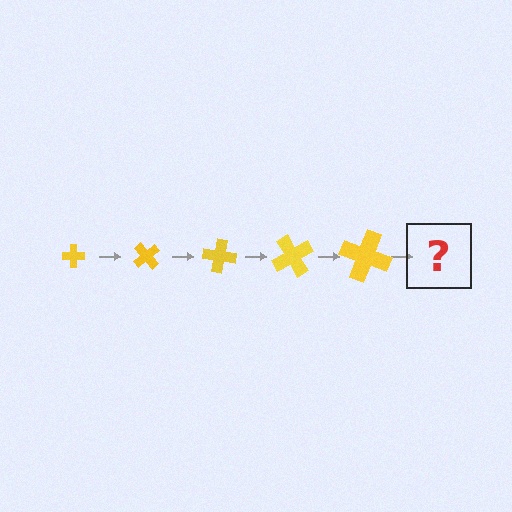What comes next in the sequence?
The next element should be a cross, larger than the previous one and rotated 250 degrees from the start.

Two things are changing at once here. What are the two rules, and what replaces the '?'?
The two rules are that the cross grows larger each step and it rotates 50 degrees each step. The '?' should be a cross, larger than the previous one and rotated 250 degrees from the start.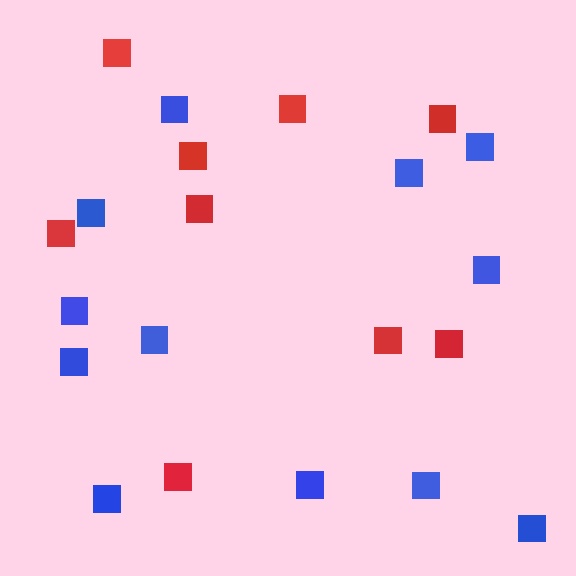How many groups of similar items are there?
There are 2 groups: one group of red squares (9) and one group of blue squares (12).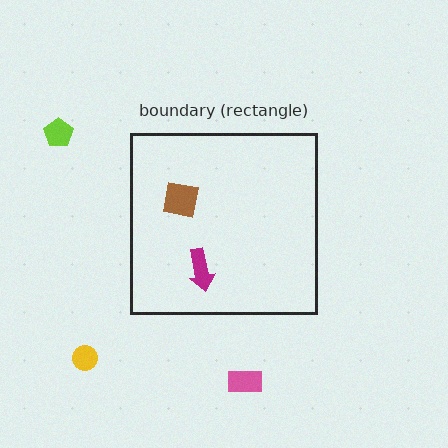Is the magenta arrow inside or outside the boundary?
Inside.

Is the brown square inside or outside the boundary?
Inside.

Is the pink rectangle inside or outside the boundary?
Outside.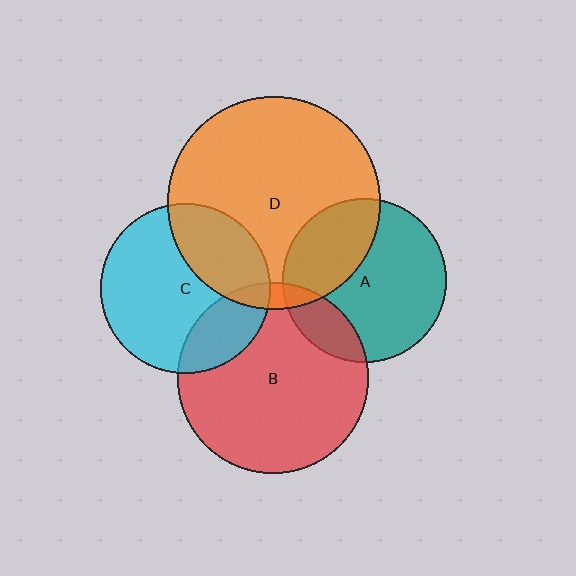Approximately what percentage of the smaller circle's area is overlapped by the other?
Approximately 30%.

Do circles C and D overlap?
Yes.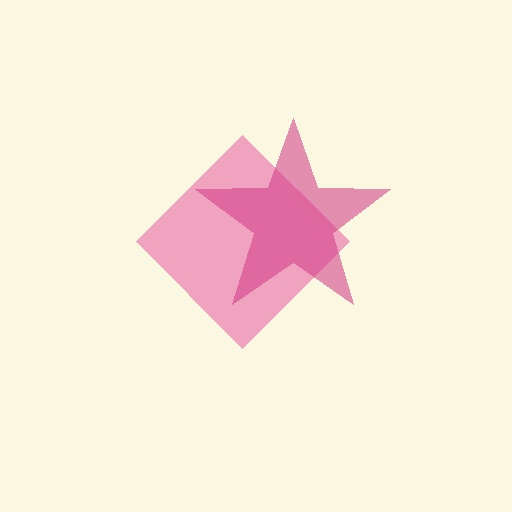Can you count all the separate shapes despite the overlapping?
Yes, there are 2 separate shapes.